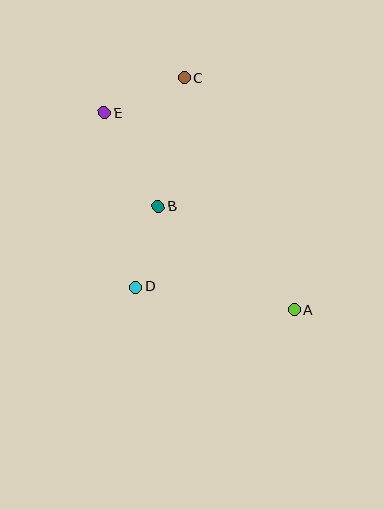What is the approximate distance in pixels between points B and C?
The distance between B and C is approximately 132 pixels.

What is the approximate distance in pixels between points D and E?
The distance between D and E is approximately 177 pixels.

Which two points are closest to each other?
Points B and D are closest to each other.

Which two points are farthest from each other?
Points A and E are farthest from each other.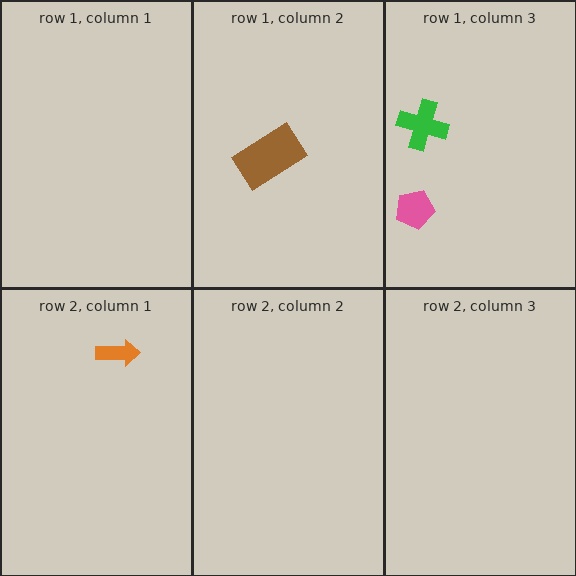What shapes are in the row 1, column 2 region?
The brown rectangle.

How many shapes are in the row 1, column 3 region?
2.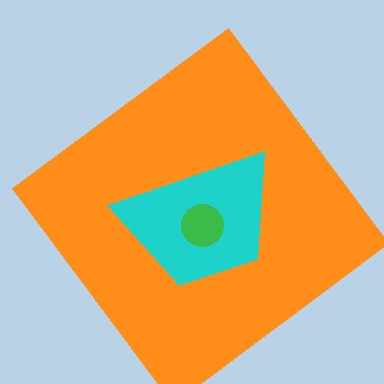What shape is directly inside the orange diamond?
The cyan trapezoid.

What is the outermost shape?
The orange diamond.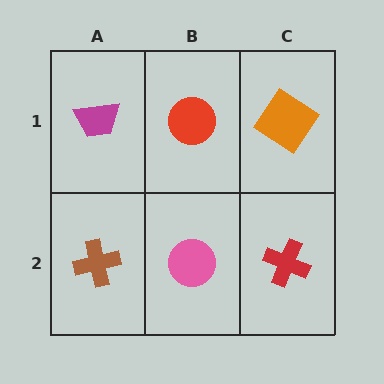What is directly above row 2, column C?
An orange diamond.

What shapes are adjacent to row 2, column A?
A magenta trapezoid (row 1, column A), a pink circle (row 2, column B).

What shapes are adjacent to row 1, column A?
A brown cross (row 2, column A), a red circle (row 1, column B).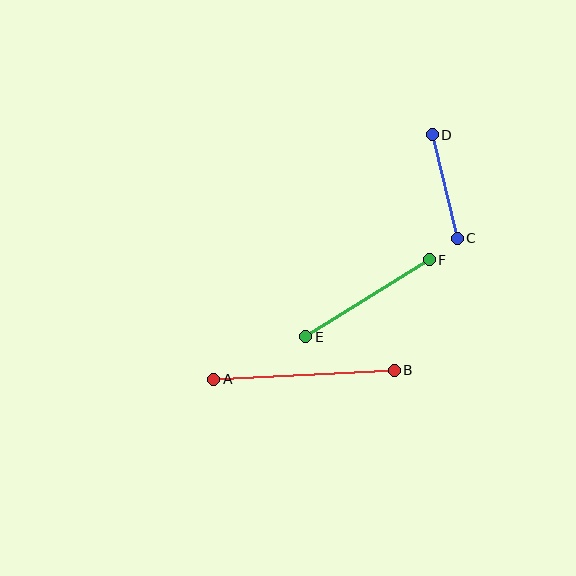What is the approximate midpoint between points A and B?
The midpoint is at approximately (304, 375) pixels.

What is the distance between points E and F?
The distance is approximately 145 pixels.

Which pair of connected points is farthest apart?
Points A and B are farthest apart.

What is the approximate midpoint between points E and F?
The midpoint is at approximately (368, 298) pixels.